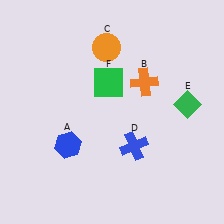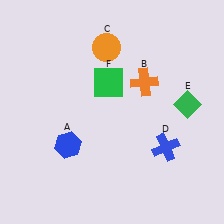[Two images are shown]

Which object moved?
The blue cross (D) moved right.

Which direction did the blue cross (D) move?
The blue cross (D) moved right.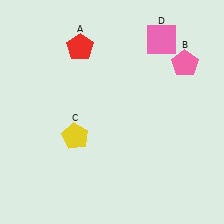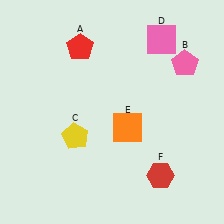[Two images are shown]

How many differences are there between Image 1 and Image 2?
There are 2 differences between the two images.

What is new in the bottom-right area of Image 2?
An orange square (E) was added in the bottom-right area of Image 2.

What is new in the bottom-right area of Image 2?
A red hexagon (F) was added in the bottom-right area of Image 2.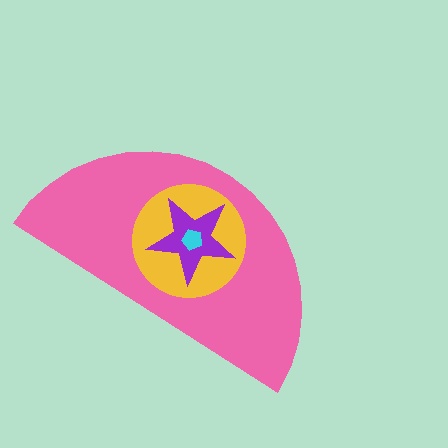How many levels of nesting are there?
4.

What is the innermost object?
The cyan pentagon.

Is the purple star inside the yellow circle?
Yes.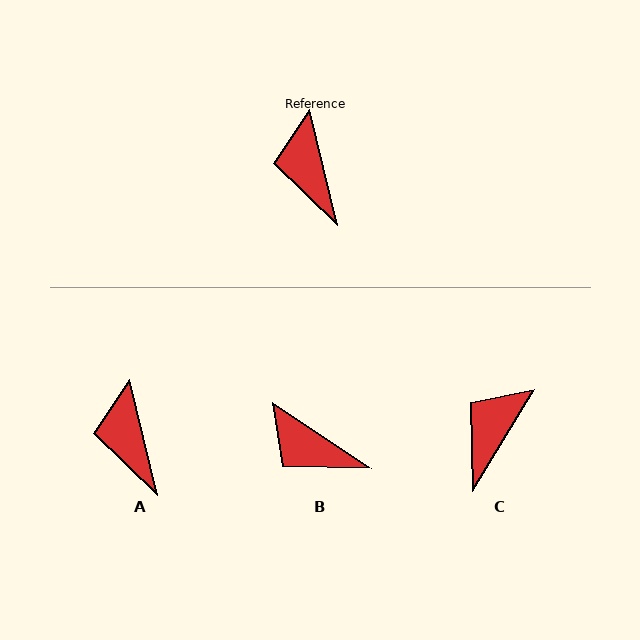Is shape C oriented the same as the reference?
No, it is off by about 45 degrees.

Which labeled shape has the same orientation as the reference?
A.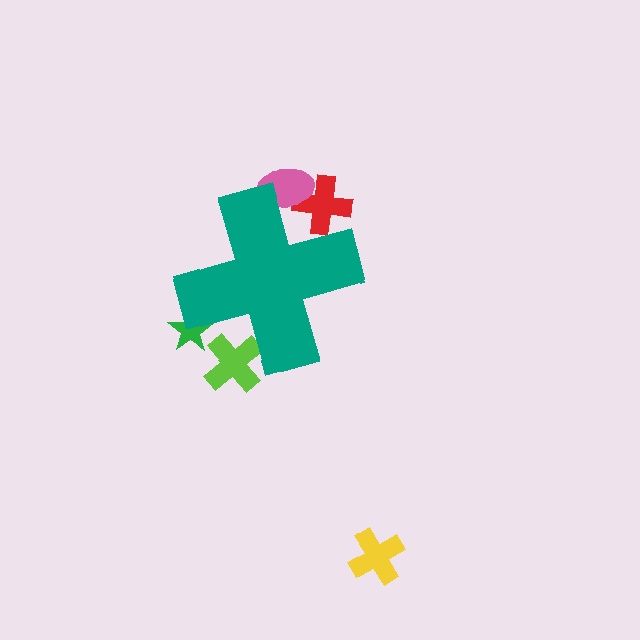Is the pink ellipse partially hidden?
Yes, the pink ellipse is partially hidden behind the teal cross.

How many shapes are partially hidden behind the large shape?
4 shapes are partially hidden.